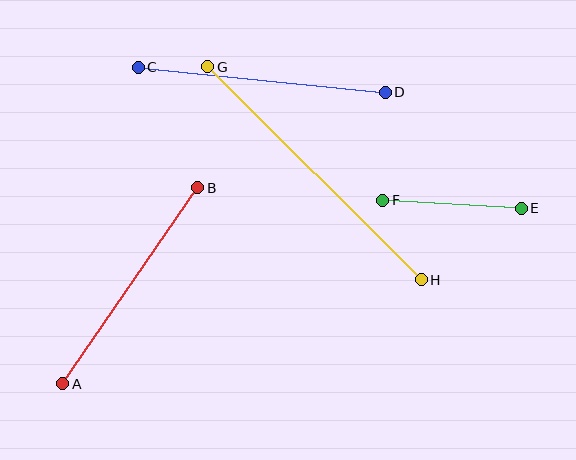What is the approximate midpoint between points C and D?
The midpoint is at approximately (262, 80) pixels.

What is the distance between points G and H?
The distance is approximately 301 pixels.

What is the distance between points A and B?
The distance is approximately 238 pixels.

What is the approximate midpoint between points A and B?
The midpoint is at approximately (130, 286) pixels.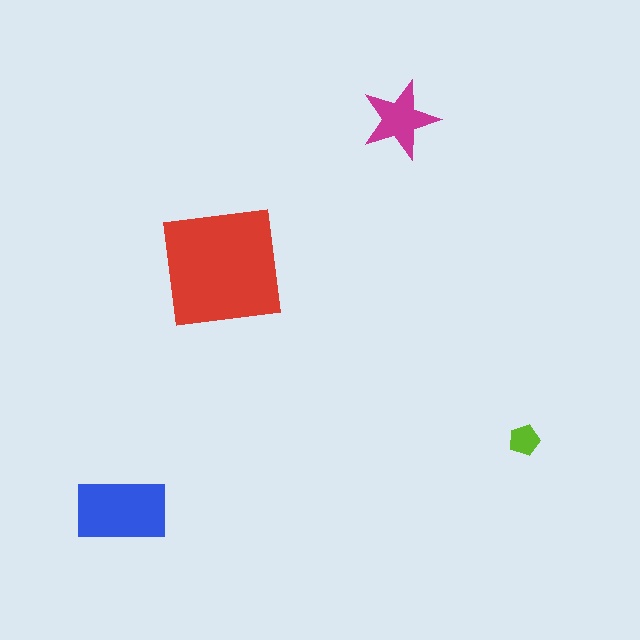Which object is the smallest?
The lime pentagon.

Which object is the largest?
The red square.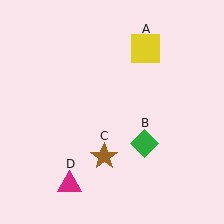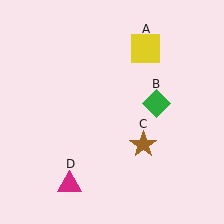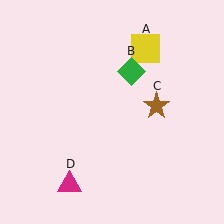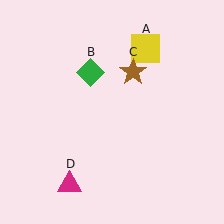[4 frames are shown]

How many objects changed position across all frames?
2 objects changed position: green diamond (object B), brown star (object C).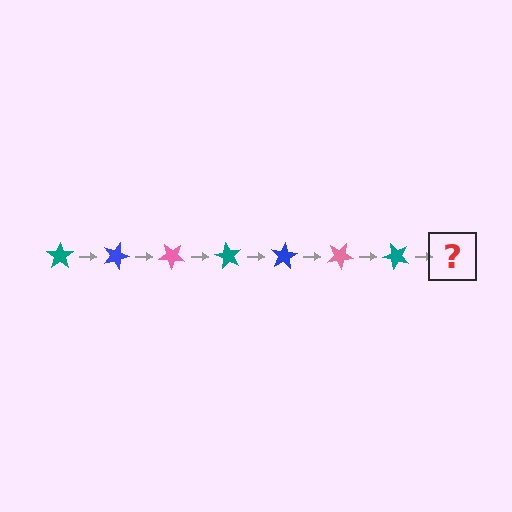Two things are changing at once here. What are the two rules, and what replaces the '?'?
The two rules are that it rotates 20 degrees each step and the color cycles through teal, blue, and pink. The '?' should be a blue star, rotated 140 degrees from the start.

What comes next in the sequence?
The next element should be a blue star, rotated 140 degrees from the start.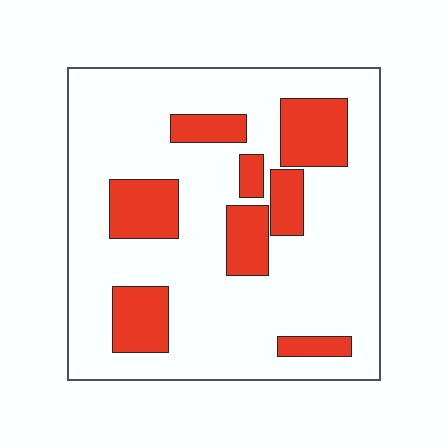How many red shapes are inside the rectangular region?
8.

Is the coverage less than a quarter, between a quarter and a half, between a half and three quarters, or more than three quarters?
Less than a quarter.